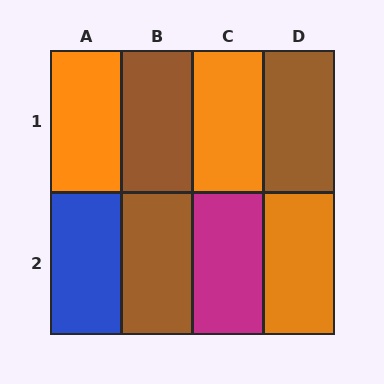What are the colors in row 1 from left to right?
Orange, brown, orange, brown.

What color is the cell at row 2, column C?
Magenta.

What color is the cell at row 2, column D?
Orange.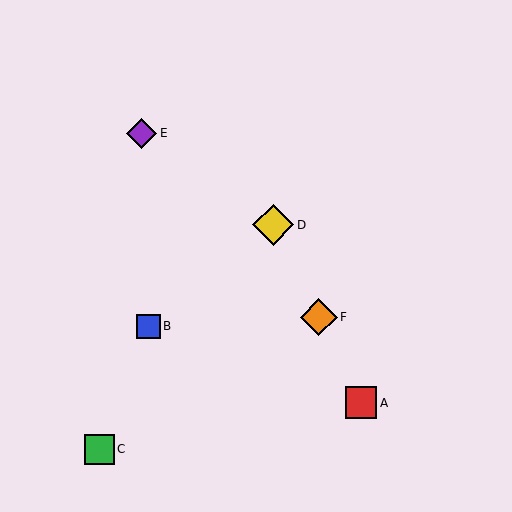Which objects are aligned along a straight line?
Objects A, D, F are aligned along a straight line.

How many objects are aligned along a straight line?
3 objects (A, D, F) are aligned along a straight line.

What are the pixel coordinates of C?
Object C is at (100, 450).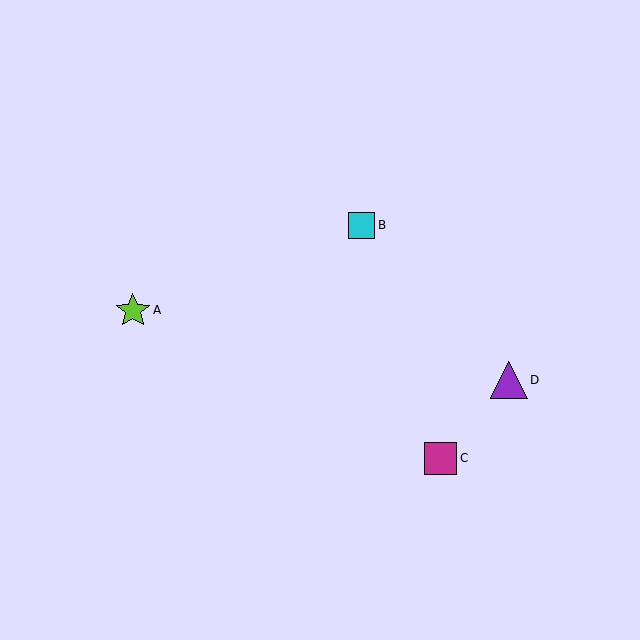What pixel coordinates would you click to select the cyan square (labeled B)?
Click at (362, 225) to select the cyan square B.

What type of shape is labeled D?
Shape D is a purple triangle.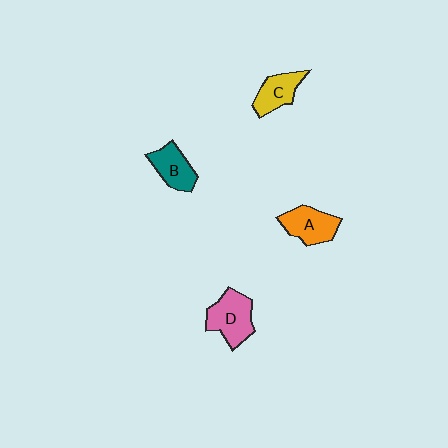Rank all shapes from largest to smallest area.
From largest to smallest: D (pink), A (orange), B (teal), C (yellow).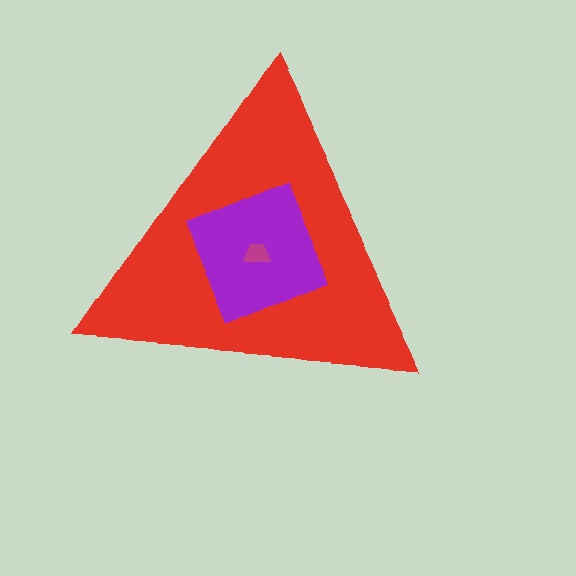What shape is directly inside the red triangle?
The purple square.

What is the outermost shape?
The red triangle.